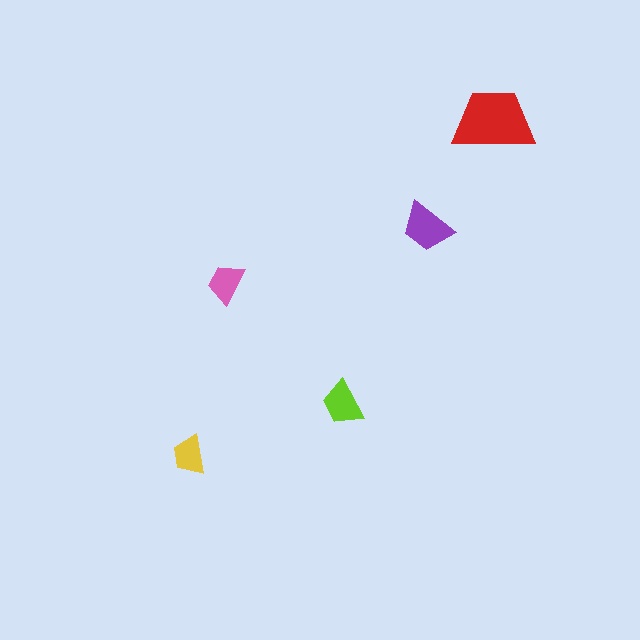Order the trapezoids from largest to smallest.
the red one, the purple one, the lime one, the pink one, the yellow one.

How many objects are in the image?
There are 5 objects in the image.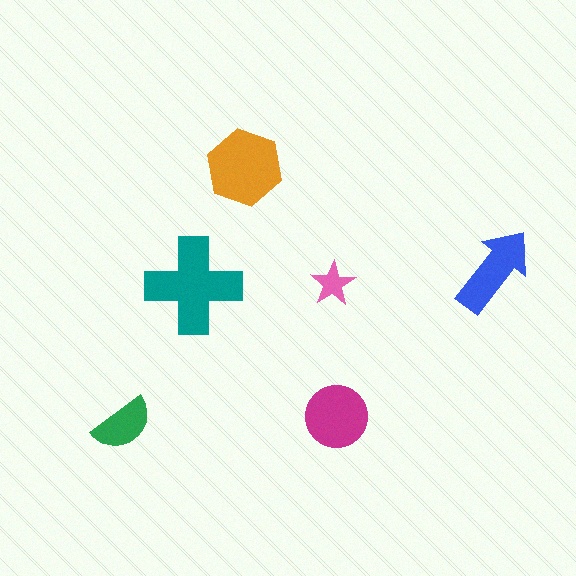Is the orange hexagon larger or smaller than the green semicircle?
Larger.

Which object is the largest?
The teal cross.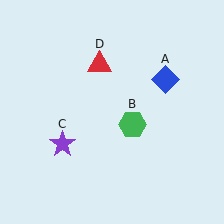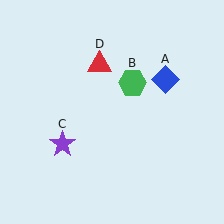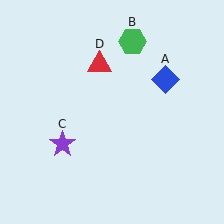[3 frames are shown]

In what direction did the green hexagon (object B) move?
The green hexagon (object B) moved up.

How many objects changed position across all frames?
1 object changed position: green hexagon (object B).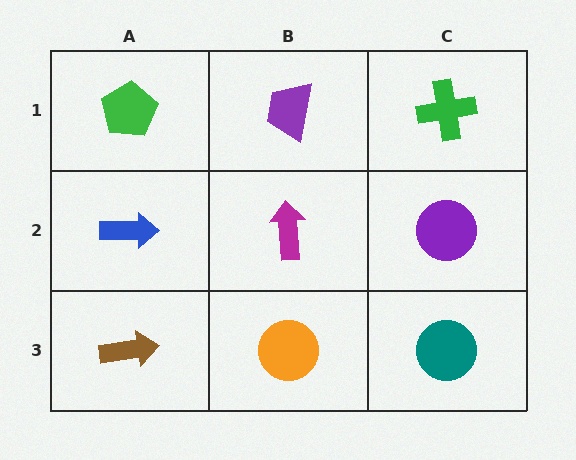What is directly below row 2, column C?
A teal circle.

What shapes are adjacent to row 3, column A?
A blue arrow (row 2, column A), an orange circle (row 3, column B).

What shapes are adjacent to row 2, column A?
A green pentagon (row 1, column A), a brown arrow (row 3, column A), a magenta arrow (row 2, column B).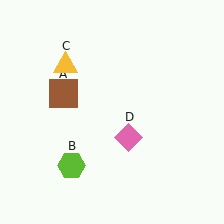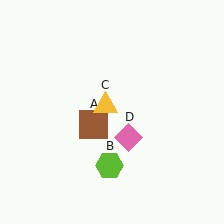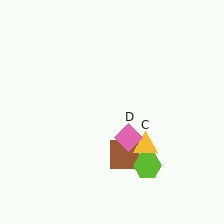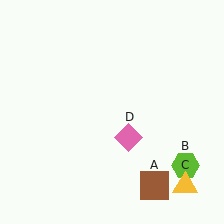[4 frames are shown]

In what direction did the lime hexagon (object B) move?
The lime hexagon (object B) moved right.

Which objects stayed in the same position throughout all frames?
Pink diamond (object D) remained stationary.